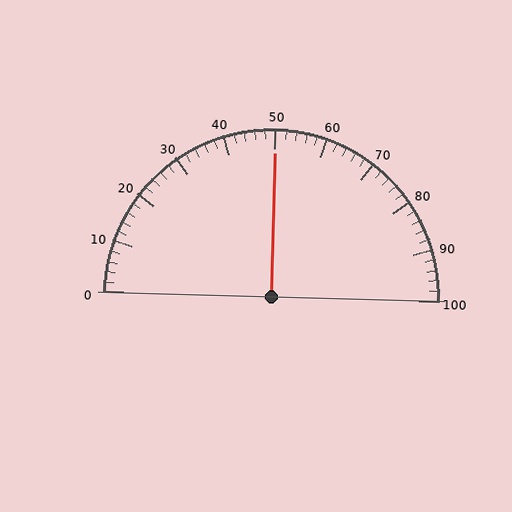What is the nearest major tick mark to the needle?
The nearest major tick mark is 50.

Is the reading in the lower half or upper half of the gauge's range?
The reading is in the upper half of the range (0 to 100).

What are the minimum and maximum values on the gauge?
The gauge ranges from 0 to 100.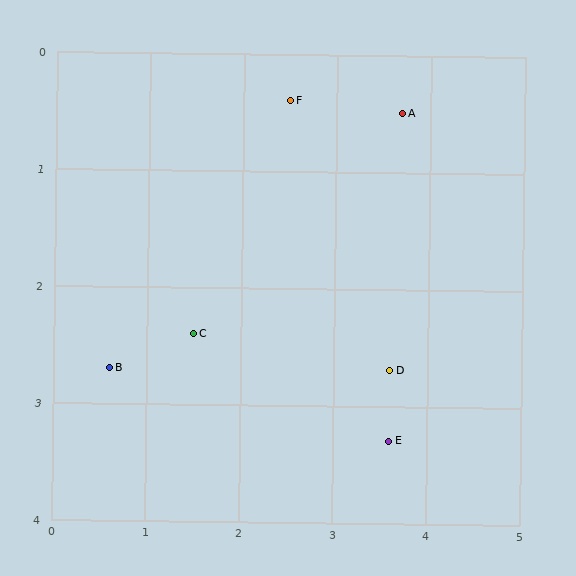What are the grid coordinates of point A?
Point A is at approximately (3.7, 0.5).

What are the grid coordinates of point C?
Point C is at approximately (1.5, 2.4).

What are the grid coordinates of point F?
Point F is at approximately (2.5, 0.4).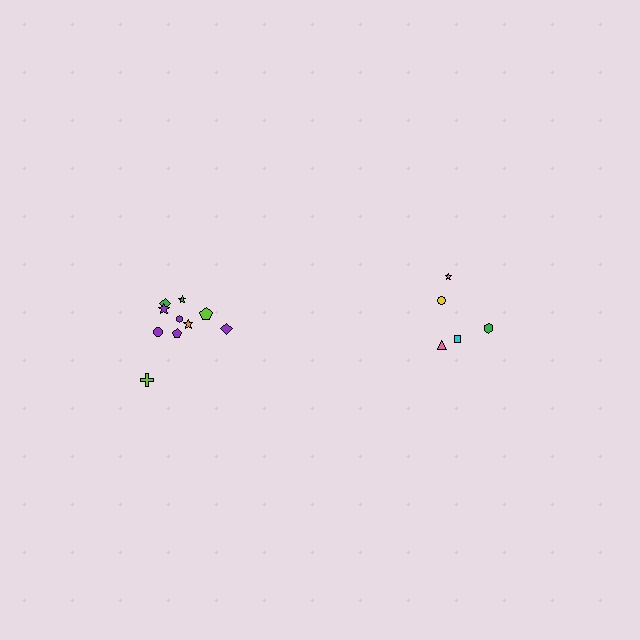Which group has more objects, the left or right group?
The left group.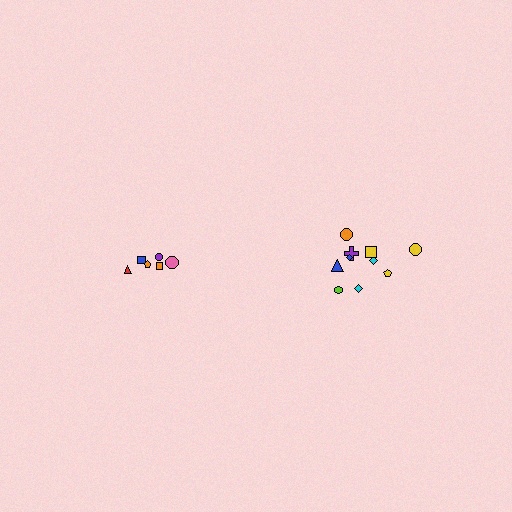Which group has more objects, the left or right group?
The right group.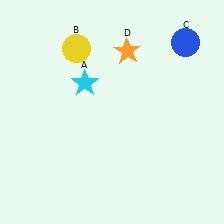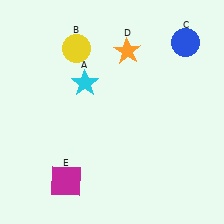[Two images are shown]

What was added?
A magenta square (E) was added in Image 2.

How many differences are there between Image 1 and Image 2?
There is 1 difference between the two images.